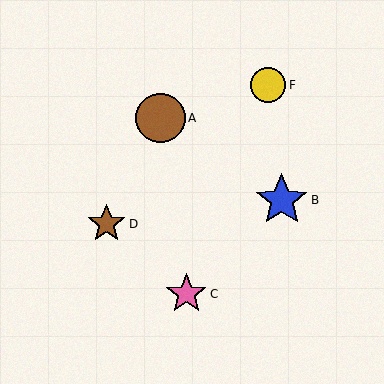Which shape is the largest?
The blue star (labeled B) is the largest.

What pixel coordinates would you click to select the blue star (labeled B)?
Click at (282, 200) to select the blue star B.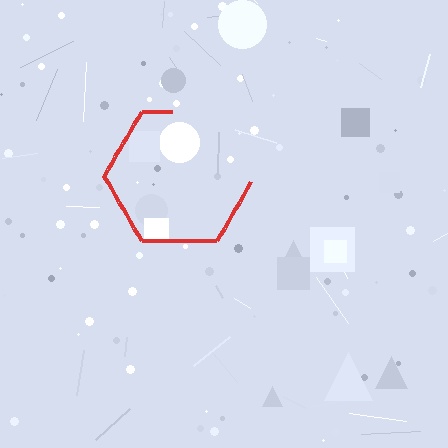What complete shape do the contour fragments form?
The contour fragments form a hexagon.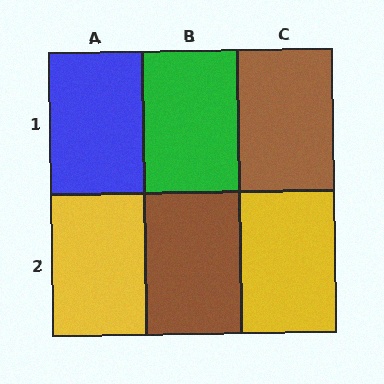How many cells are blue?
1 cell is blue.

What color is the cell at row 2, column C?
Yellow.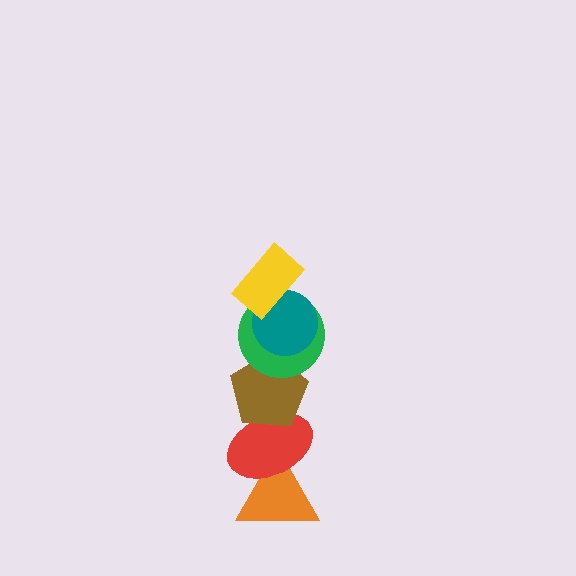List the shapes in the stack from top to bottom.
From top to bottom: the yellow rectangle, the teal circle, the green circle, the brown pentagon, the red ellipse, the orange triangle.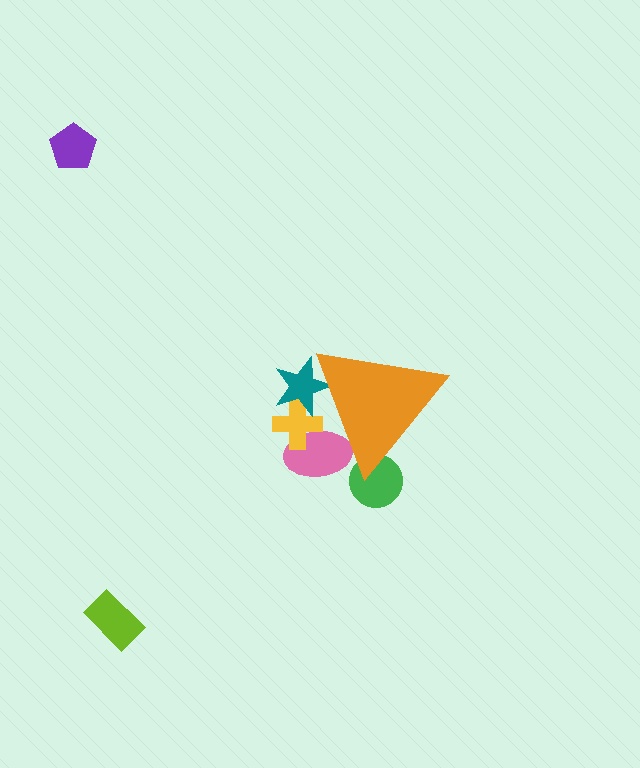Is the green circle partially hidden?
Yes, the green circle is partially hidden behind the orange triangle.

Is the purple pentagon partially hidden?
No, the purple pentagon is fully visible.